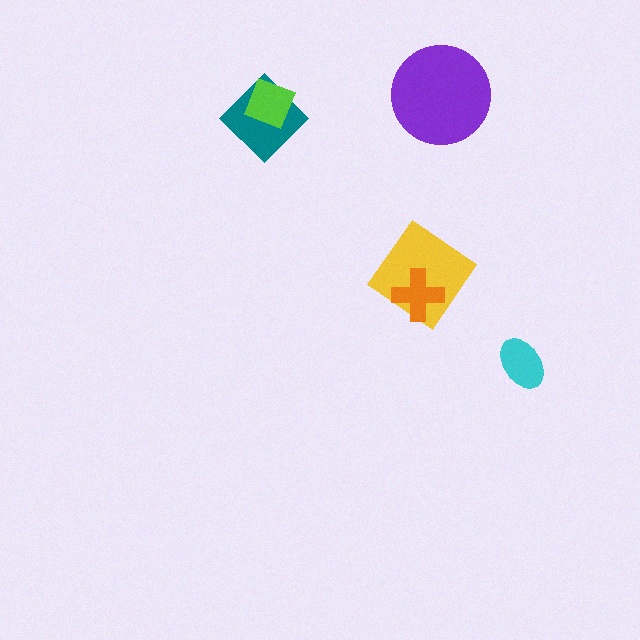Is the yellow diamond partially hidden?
Yes, it is partially covered by another shape.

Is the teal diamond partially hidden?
Yes, it is partially covered by another shape.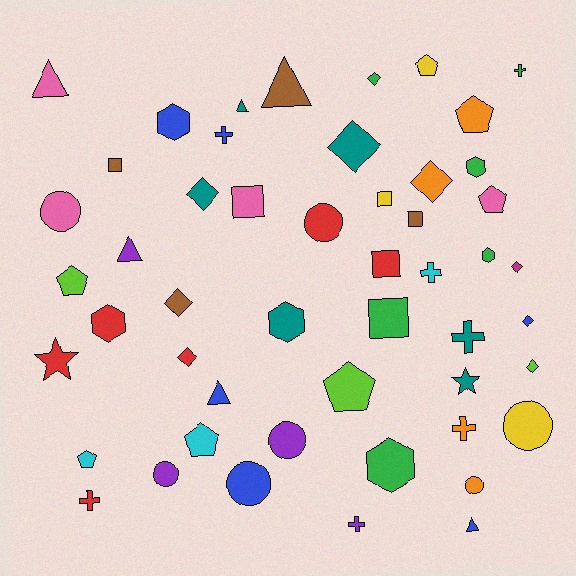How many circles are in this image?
There are 7 circles.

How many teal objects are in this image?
There are 6 teal objects.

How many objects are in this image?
There are 50 objects.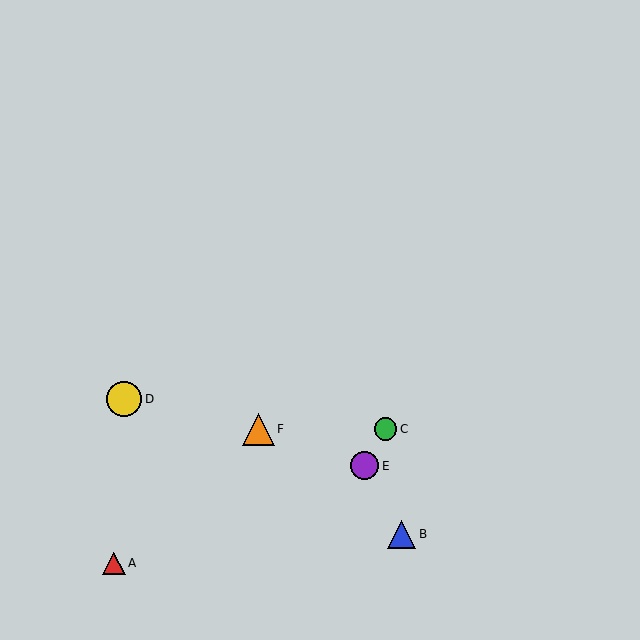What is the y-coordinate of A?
Object A is at y≈563.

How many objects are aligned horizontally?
2 objects (C, F) are aligned horizontally.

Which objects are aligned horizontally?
Objects C, F are aligned horizontally.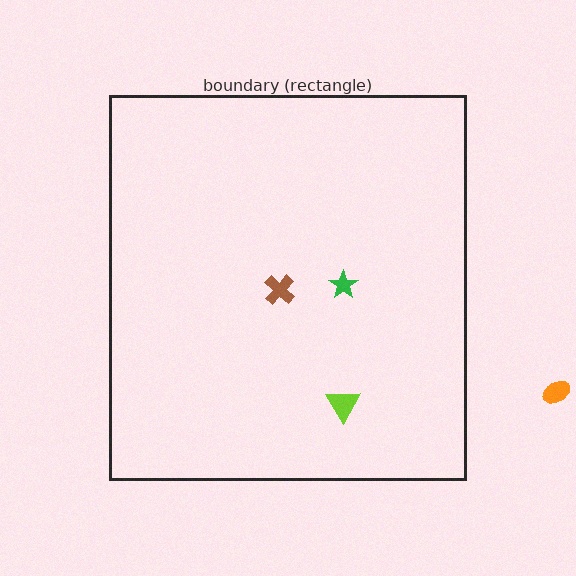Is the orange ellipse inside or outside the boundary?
Outside.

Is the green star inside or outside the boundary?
Inside.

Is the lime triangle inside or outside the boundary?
Inside.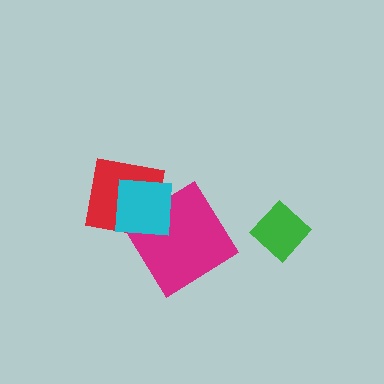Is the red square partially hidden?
Yes, it is partially covered by another shape.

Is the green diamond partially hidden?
No, no other shape covers it.